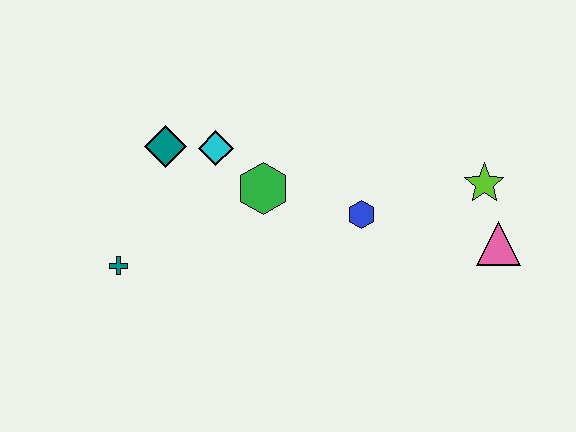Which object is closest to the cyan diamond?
The teal diamond is closest to the cyan diamond.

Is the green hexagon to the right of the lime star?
No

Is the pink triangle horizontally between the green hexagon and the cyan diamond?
No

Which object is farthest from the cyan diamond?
The pink triangle is farthest from the cyan diamond.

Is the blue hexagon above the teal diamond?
No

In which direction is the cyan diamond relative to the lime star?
The cyan diamond is to the left of the lime star.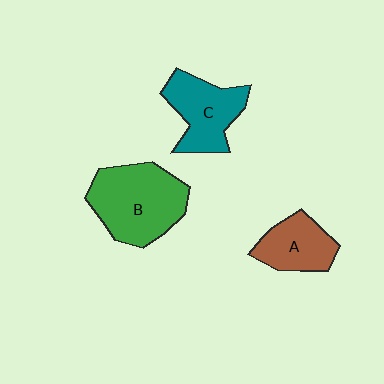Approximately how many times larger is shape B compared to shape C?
Approximately 1.4 times.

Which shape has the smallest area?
Shape A (brown).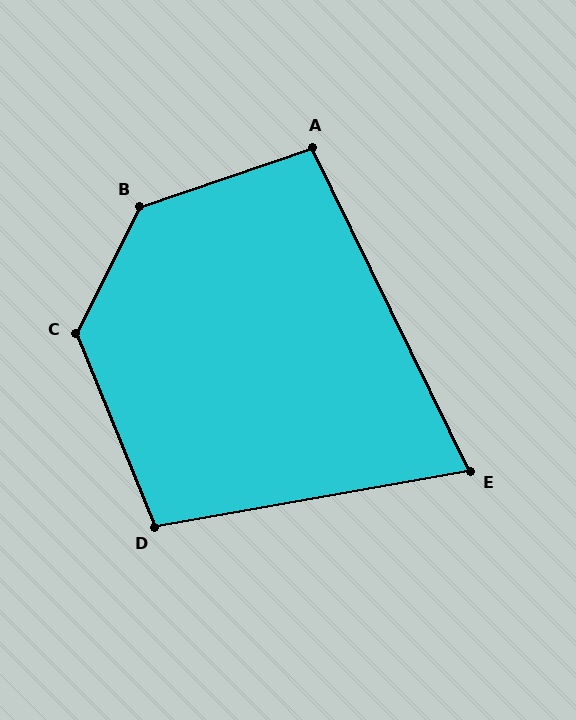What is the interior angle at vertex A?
Approximately 97 degrees (obtuse).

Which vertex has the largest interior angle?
B, at approximately 135 degrees.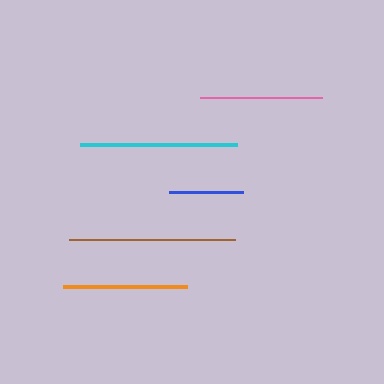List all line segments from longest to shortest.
From longest to shortest: brown, cyan, orange, pink, blue.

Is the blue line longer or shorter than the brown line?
The brown line is longer than the blue line.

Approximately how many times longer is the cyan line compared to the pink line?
The cyan line is approximately 1.3 times the length of the pink line.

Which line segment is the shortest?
The blue line is the shortest at approximately 74 pixels.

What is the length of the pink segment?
The pink segment is approximately 122 pixels long.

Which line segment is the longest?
The brown line is the longest at approximately 166 pixels.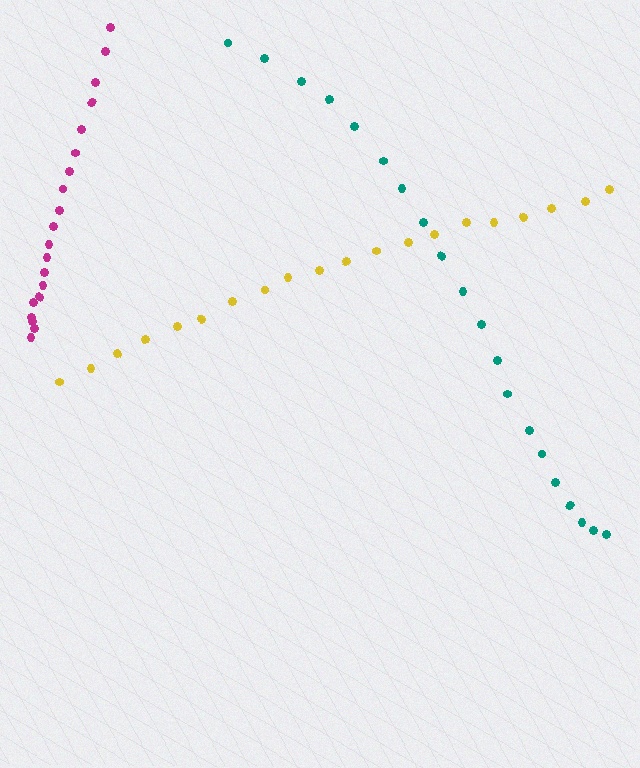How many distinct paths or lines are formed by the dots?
There are 3 distinct paths.